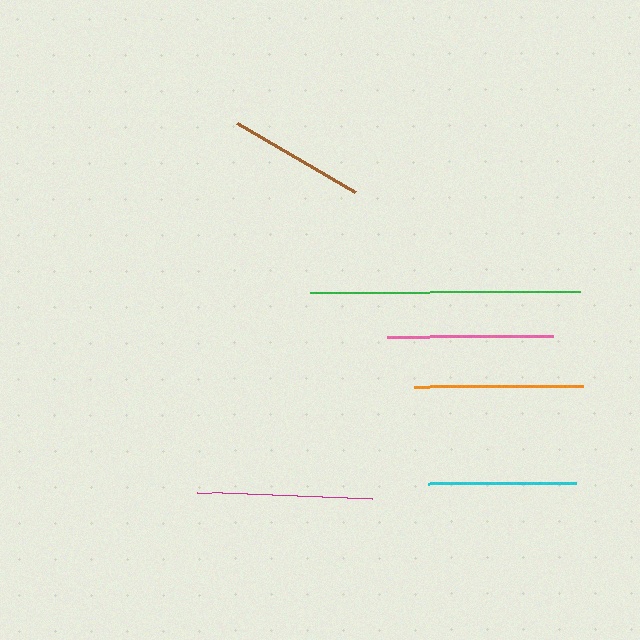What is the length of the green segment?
The green segment is approximately 270 pixels long.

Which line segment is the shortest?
The brown line is the shortest at approximately 137 pixels.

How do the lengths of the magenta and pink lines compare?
The magenta and pink lines are approximately the same length.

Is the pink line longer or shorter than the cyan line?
The pink line is longer than the cyan line.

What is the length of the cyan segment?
The cyan segment is approximately 148 pixels long.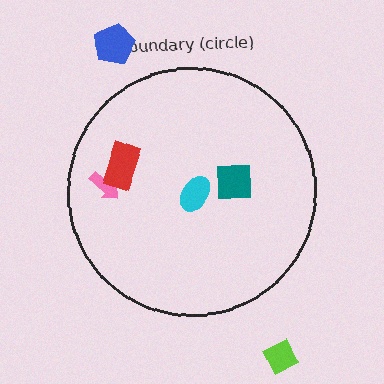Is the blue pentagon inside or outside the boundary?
Outside.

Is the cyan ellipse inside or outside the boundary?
Inside.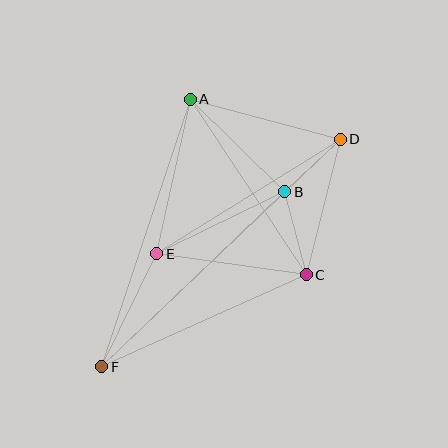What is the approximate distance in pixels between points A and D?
The distance between A and D is approximately 155 pixels.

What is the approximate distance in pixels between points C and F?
The distance between C and F is approximately 224 pixels.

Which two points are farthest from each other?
Points D and F are farthest from each other.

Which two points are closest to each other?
Points B and D are closest to each other.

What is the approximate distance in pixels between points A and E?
The distance between A and E is approximately 158 pixels.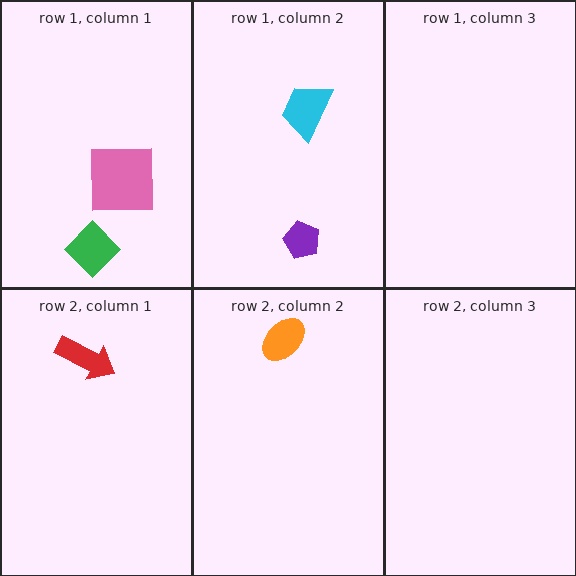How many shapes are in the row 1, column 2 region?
2.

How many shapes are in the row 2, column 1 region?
1.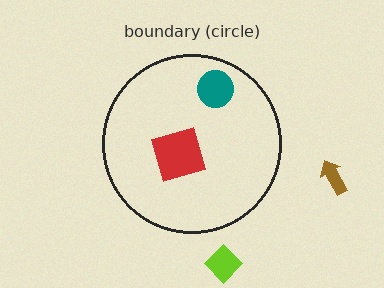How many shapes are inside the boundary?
2 inside, 2 outside.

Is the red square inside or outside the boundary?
Inside.